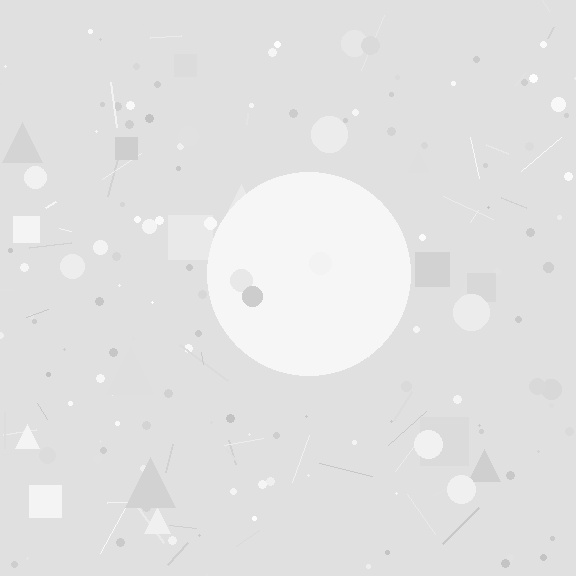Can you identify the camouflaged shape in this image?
The camouflaged shape is a circle.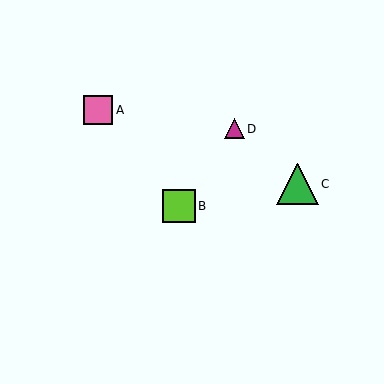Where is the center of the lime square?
The center of the lime square is at (179, 206).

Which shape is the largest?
The green triangle (labeled C) is the largest.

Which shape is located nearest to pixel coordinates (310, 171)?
The green triangle (labeled C) at (298, 184) is nearest to that location.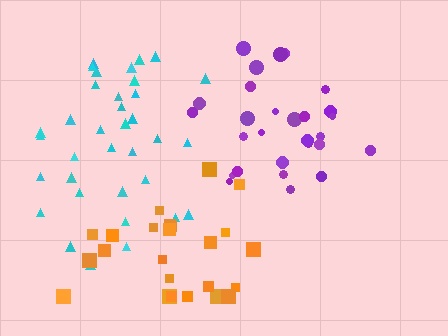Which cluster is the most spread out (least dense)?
Orange.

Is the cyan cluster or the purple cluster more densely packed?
Purple.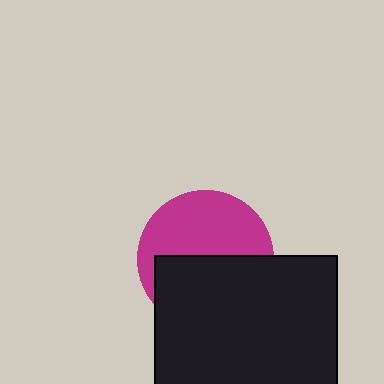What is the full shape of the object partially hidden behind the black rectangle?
The partially hidden object is a magenta circle.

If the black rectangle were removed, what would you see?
You would see the complete magenta circle.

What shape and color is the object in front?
The object in front is a black rectangle.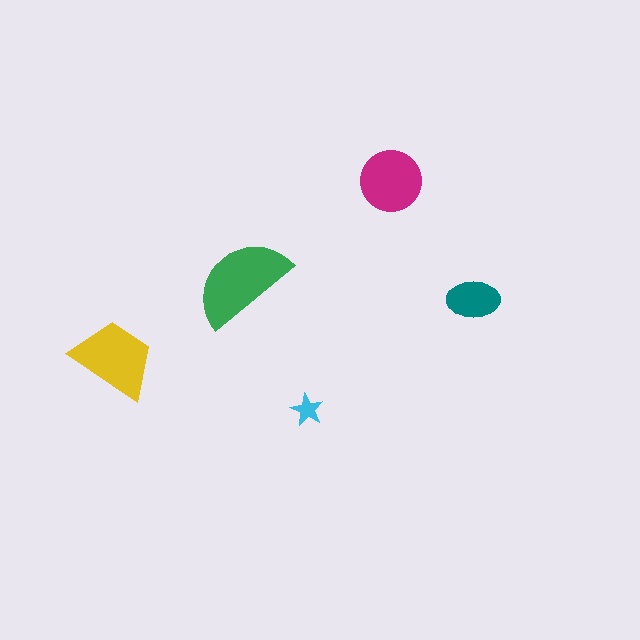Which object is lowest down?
The cyan star is bottommost.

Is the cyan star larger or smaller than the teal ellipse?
Smaller.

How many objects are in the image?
There are 5 objects in the image.